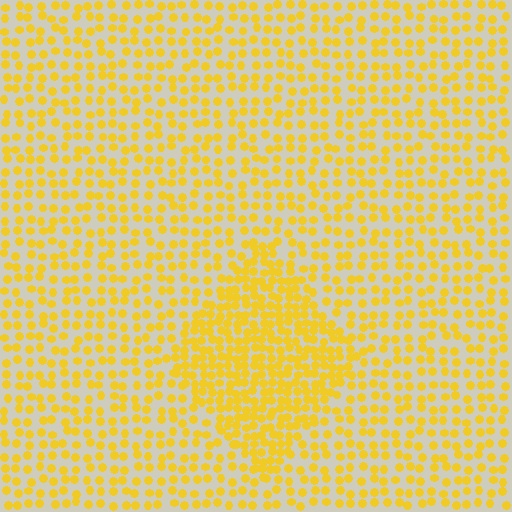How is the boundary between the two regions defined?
The boundary is defined by a change in element density (approximately 1.9x ratio). All elements are the same color, size, and shape.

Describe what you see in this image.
The image contains small yellow elements arranged at two different densities. A diamond-shaped region is visible where the elements are more densely packed than the surrounding area.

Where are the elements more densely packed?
The elements are more densely packed inside the diamond boundary.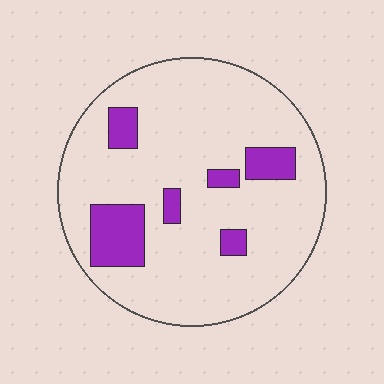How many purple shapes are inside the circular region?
6.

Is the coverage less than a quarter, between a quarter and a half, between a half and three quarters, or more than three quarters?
Less than a quarter.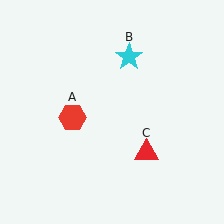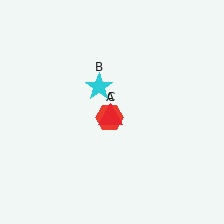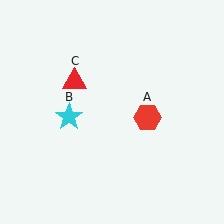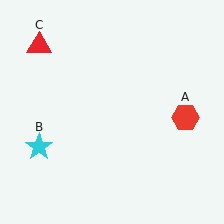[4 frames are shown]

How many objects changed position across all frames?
3 objects changed position: red hexagon (object A), cyan star (object B), red triangle (object C).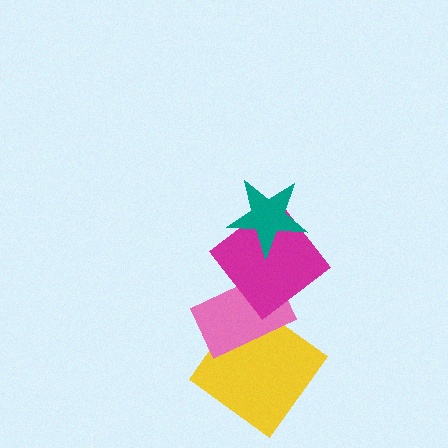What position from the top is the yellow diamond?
The yellow diamond is 4th from the top.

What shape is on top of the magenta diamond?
The teal star is on top of the magenta diamond.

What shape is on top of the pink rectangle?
The magenta diamond is on top of the pink rectangle.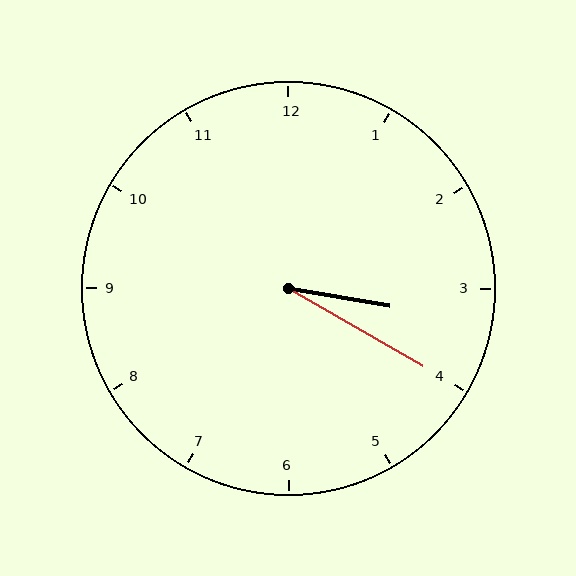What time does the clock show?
3:20.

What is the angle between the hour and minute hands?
Approximately 20 degrees.